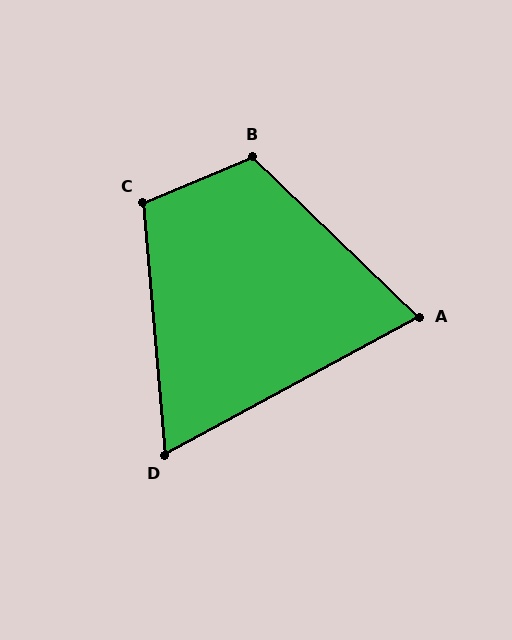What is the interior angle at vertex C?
Approximately 108 degrees (obtuse).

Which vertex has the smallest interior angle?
D, at approximately 67 degrees.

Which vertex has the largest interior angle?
B, at approximately 113 degrees.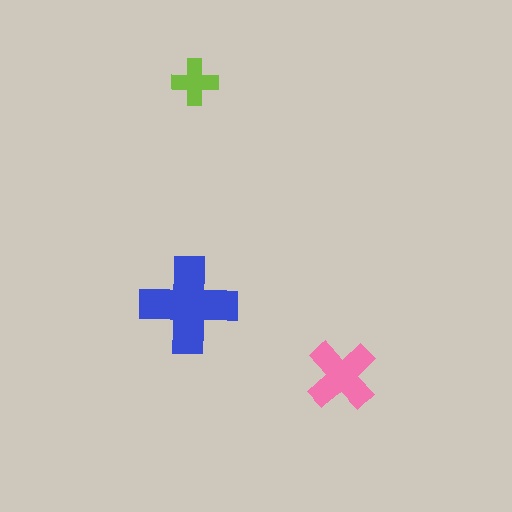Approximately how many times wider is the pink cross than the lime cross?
About 1.5 times wider.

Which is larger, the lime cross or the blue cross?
The blue one.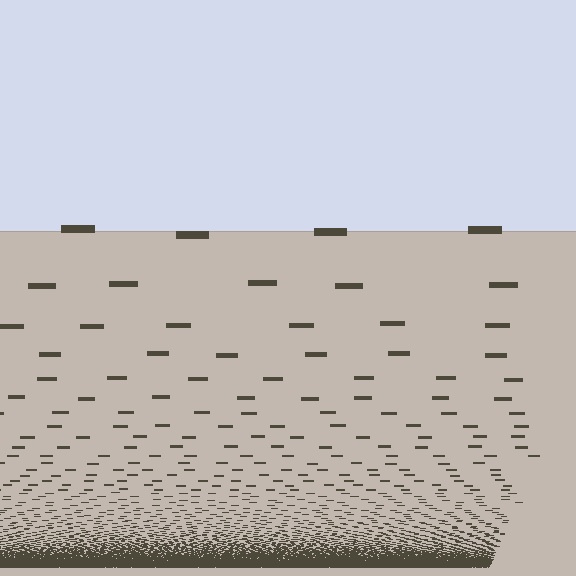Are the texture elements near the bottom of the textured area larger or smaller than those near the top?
Smaller. The gradient is inverted — elements near the bottom are smaller and denser.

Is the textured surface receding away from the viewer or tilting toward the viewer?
The surface appears to tilt toward the viewer. Texture elements get larger and sparser toward the top.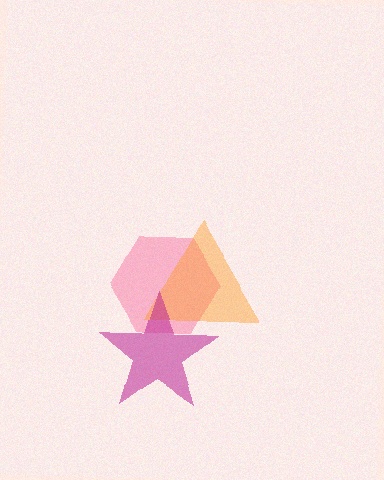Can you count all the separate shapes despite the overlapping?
Yes, there are 3 separate shapes.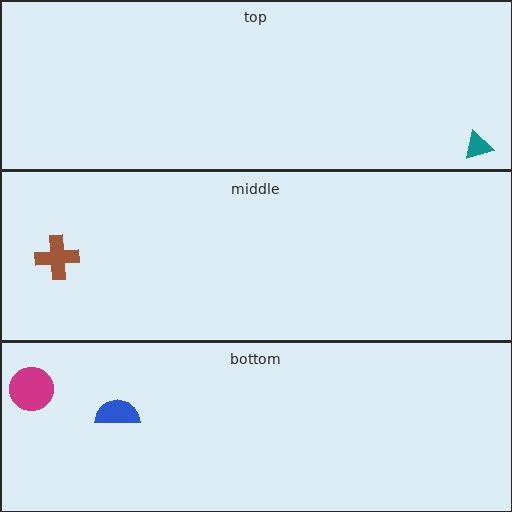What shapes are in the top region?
The teal triangle.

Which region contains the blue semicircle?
The bottom region.